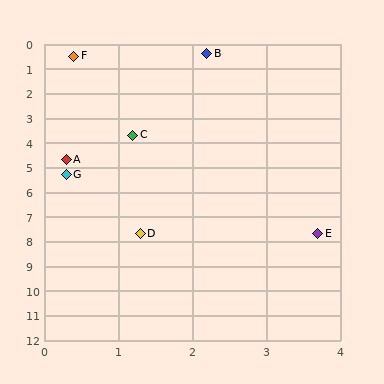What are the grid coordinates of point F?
Point F is at approximately (0.4, 0.5).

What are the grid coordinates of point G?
Point G is at approximately (0.3, 5.3).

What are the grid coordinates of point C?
Point C is at approximately (1.2, 3.7).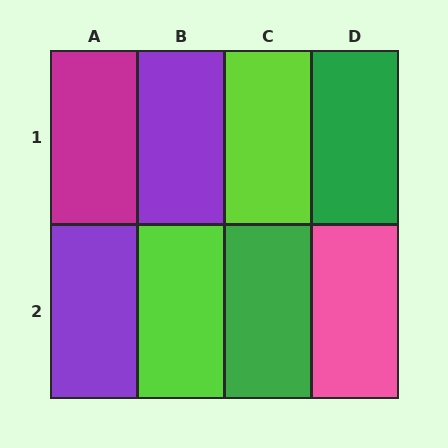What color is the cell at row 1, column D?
Green.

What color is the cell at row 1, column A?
Magenta.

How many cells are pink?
1 cell is pink.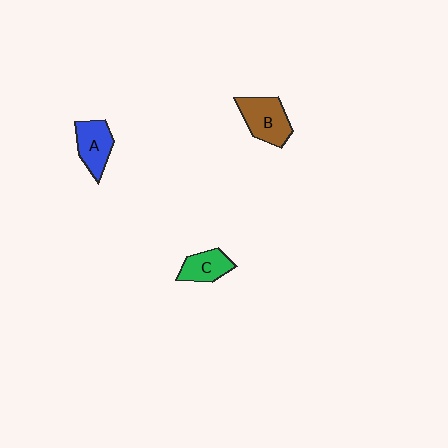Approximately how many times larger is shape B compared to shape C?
Approximately 1.4 times.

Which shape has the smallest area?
Shape C (green).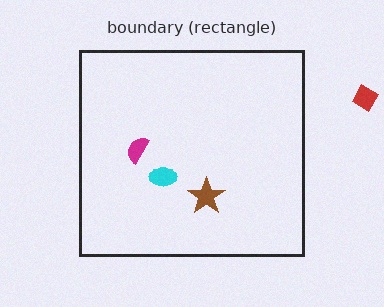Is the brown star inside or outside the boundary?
Inside.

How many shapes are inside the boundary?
3 inside, 1 outside.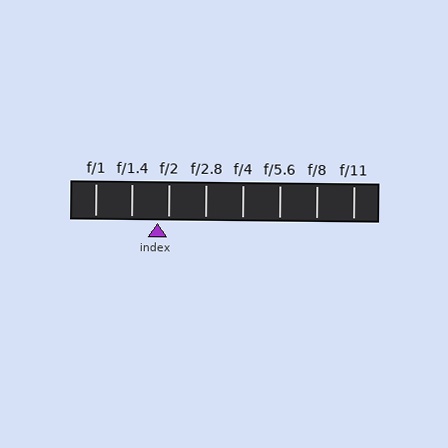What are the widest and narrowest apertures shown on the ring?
The widest aperture shown is f/1 and the narrowest is f/11.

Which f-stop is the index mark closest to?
The index mark is closest to f/2.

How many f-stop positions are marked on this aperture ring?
There are 8 f-stop positions marked.